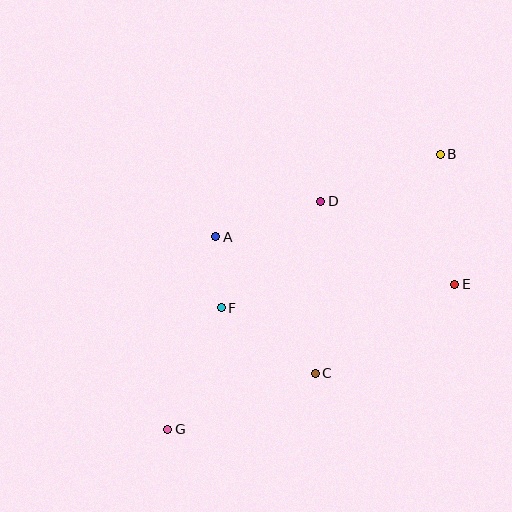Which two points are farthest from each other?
Points B and G are farthest from each other.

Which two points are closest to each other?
Points A and F are closest to each other.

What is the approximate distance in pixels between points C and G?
The distance between C and G is approximately 158 pixels.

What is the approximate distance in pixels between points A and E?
The distance between A and E is approximately 244 pixels.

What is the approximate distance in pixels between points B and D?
The distance between B and D is approximately 129 pixels.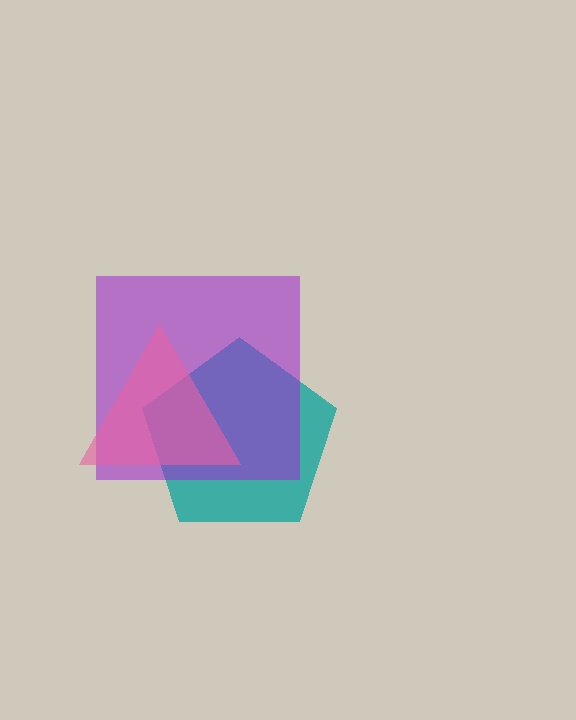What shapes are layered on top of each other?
The layered shapes are: a teal pentagon, a purple square, a pink triangle.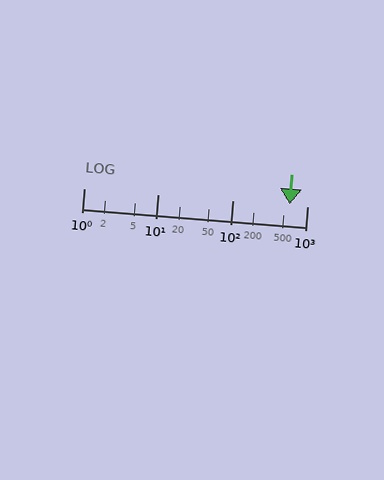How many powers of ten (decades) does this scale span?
The scale spans 3 decades, from 1 to 1000.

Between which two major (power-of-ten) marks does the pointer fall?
The pointer is between 100 and 1000.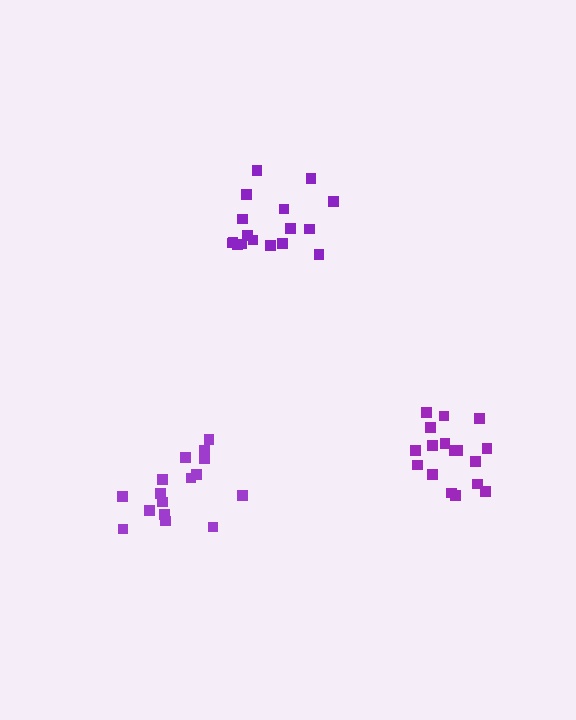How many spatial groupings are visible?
There are 3 spatial groupings.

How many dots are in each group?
Group 1: 16 dots, Group 2: 17 dots, Group 3: 17 dots (50 total).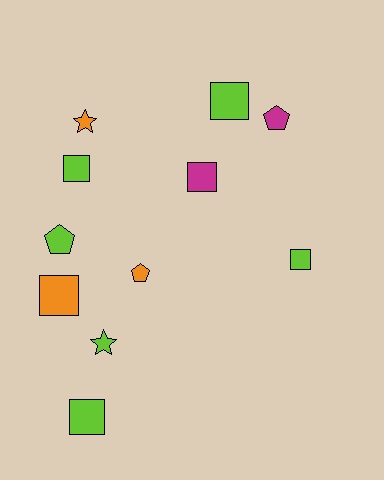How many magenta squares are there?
There is 1 magenta square.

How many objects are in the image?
There are 11 objects.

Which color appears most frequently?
Lime, with 6 objects.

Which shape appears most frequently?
Square, with 6 objects.